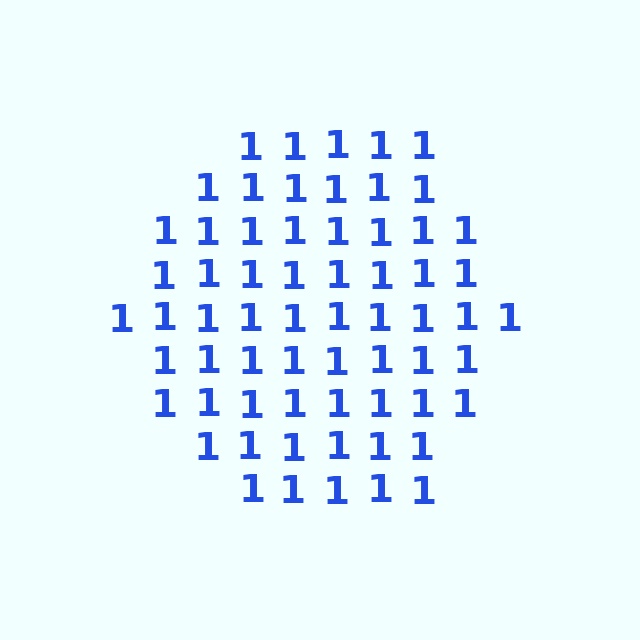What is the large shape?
The large shape is a hexagon.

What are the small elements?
The small elements are digit 1's.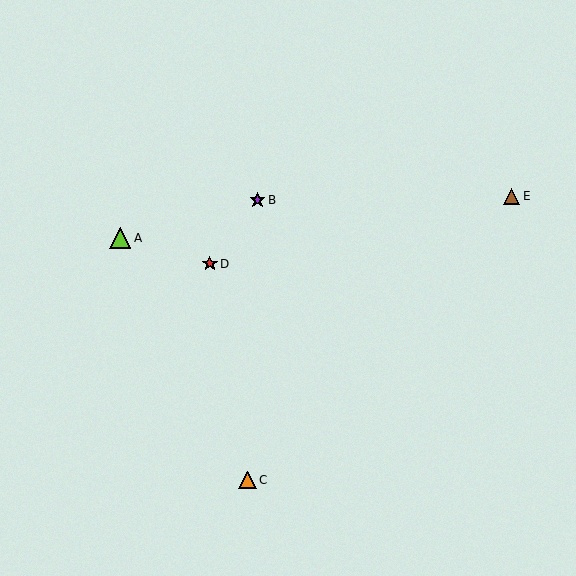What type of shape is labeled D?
Shape D is a red star.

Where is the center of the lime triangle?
The center of the lime triangle is at (120, 238).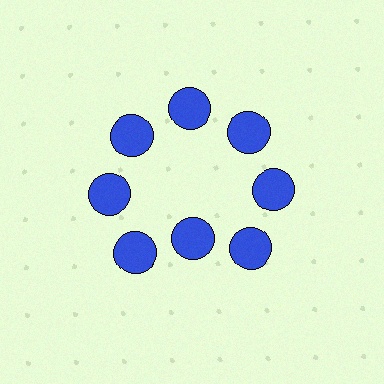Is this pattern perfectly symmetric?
No. The 8 blue circles are arranged in a ring, but one element near the 6 o'clock position is pulled inward toward the center, breaking the 8-fold rotational symmetry.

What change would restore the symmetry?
The symmetry would be restored by moving it outward, back onto the ring so that all 8 circles sit at equal angles and equal distance from the center.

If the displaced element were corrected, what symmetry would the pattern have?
It would have 8-fold rotational symmetry — the pattern would map onto itself every 45 degrees.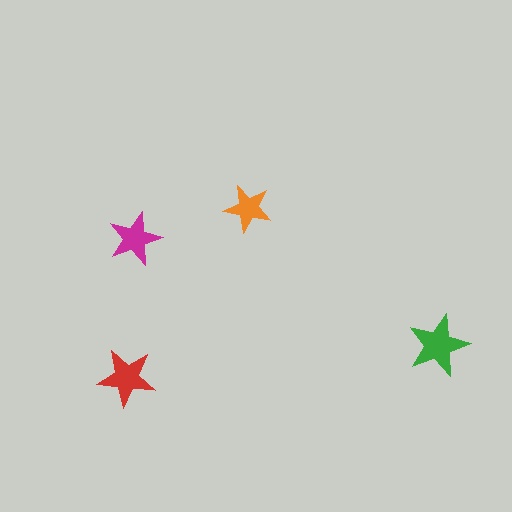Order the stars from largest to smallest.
the green one, the red one, the magenta one, the orange one.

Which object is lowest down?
The red star is bottommost.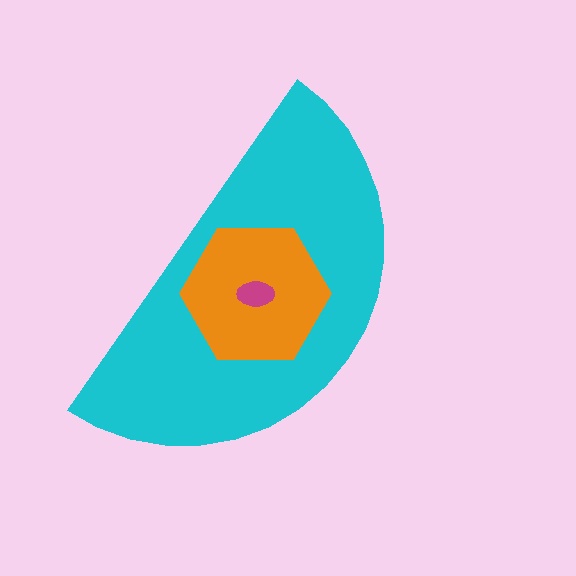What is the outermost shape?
The cyan semicircle.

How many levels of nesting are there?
3.